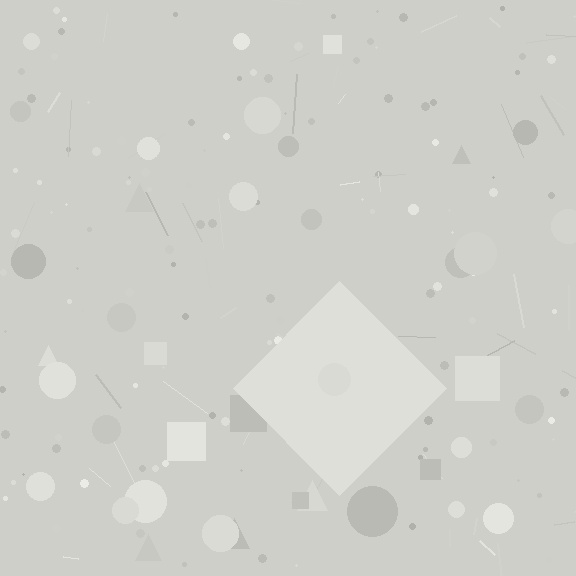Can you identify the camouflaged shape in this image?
The camouflaged shape is a diamond.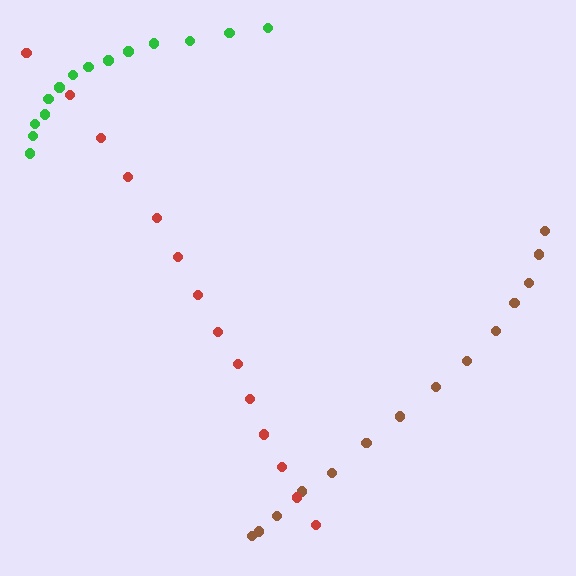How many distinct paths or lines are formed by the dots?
There are 3 distinct paths.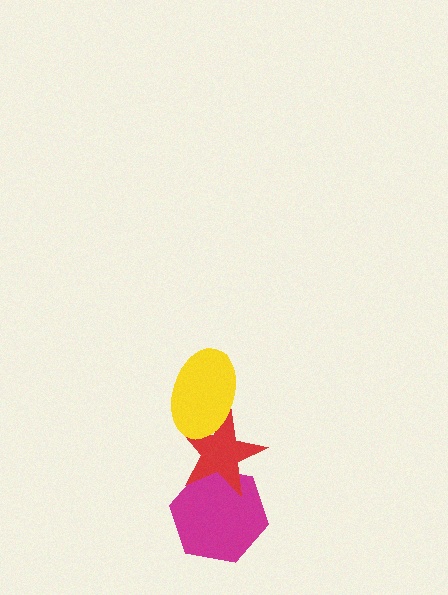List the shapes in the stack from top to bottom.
From top to bottom: the yellow ellipse, the red star, the magenta hexagon.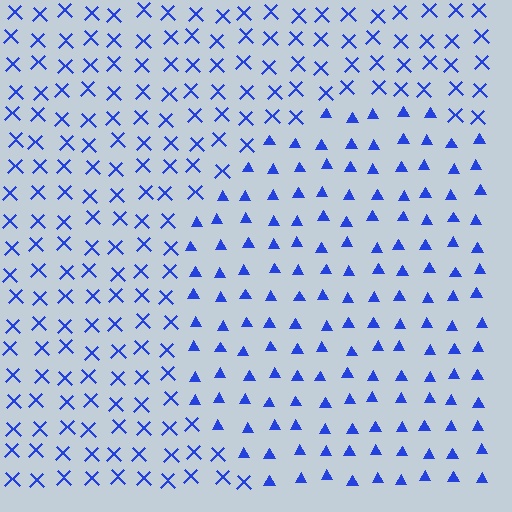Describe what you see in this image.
The image is filled with small blue elements arranged in a uniform grid. A circle-shaped region contains triangles, while the surrounding area contains X marks. The boundary is defined purely by the change in element shape.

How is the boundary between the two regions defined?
The boundary is defined by a change in element shape: triangles inside vs. X marks outside. All elements share the same color and spacing.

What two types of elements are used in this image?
The image uses triangles inside the circle region and X marks outside it.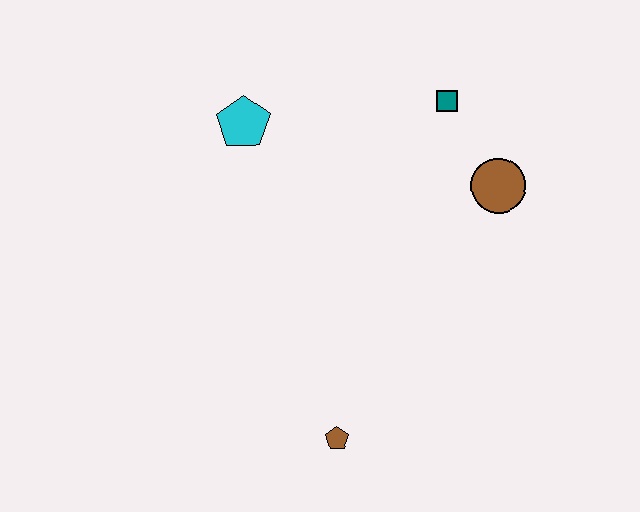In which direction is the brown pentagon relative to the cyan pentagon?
The brown pentagon is below the cyan pentagon.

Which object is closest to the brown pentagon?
The brown circle is closest to the brown pentagon.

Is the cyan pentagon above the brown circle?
Yes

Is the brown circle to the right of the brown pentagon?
Yes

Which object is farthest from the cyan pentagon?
The brown pentagon is farthest from the cyan pentagon.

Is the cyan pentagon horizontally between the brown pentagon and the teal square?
No